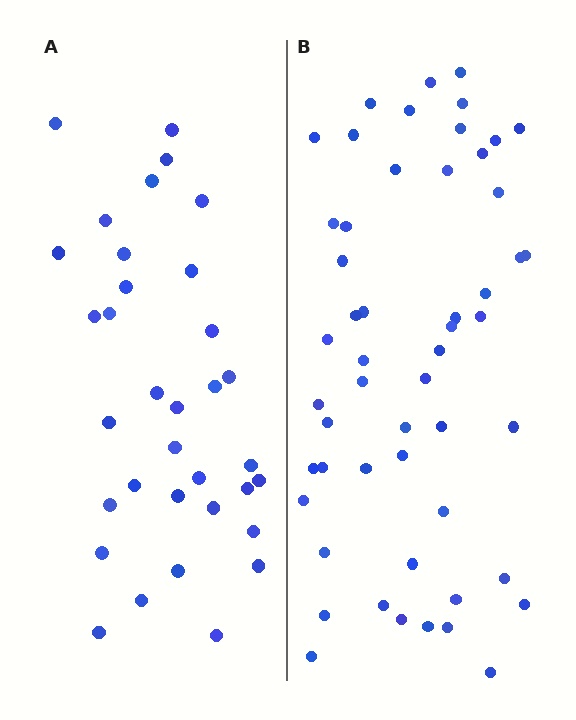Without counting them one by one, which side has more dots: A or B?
Region B (the right region) has more dots.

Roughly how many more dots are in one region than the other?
Region B has approximately 20 more dots than region A.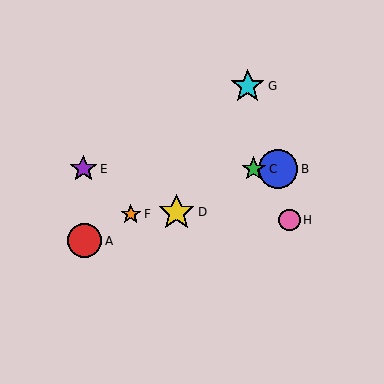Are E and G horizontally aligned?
No, E is at y≈169 and G is at y≈86.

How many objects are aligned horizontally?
3 objects (B, C, E) are aligned horizontally.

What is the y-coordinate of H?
Object H is at y≈220.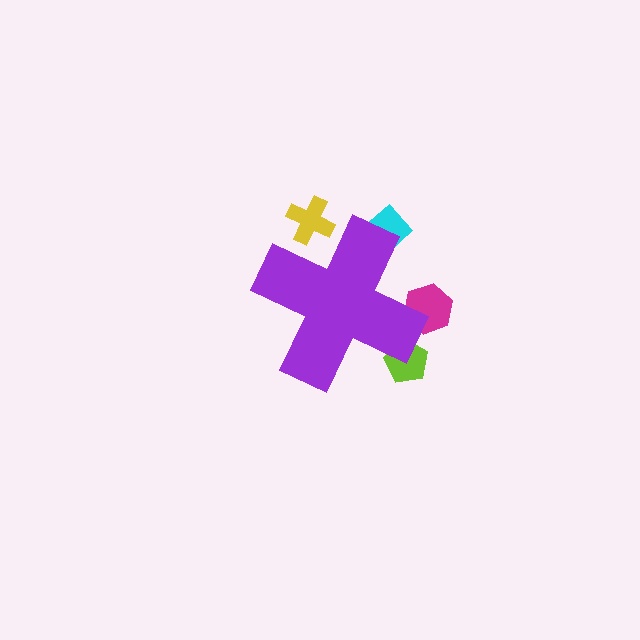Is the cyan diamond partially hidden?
Yes, the cyan diamond is partially hidden behind the purple cross.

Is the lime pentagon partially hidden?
Yes, the lime pentagon is partially hidden behind the purple cross.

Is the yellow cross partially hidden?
Yes, the yellow cross is partially hidden behind the purple cross.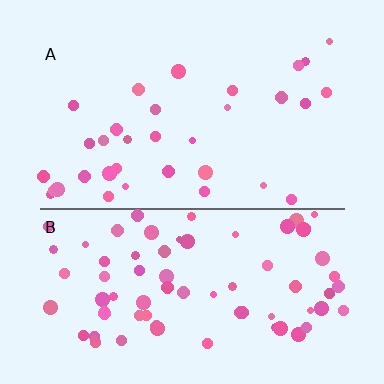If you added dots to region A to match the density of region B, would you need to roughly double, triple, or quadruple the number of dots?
Approximately double.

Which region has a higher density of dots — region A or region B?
B (the bottom).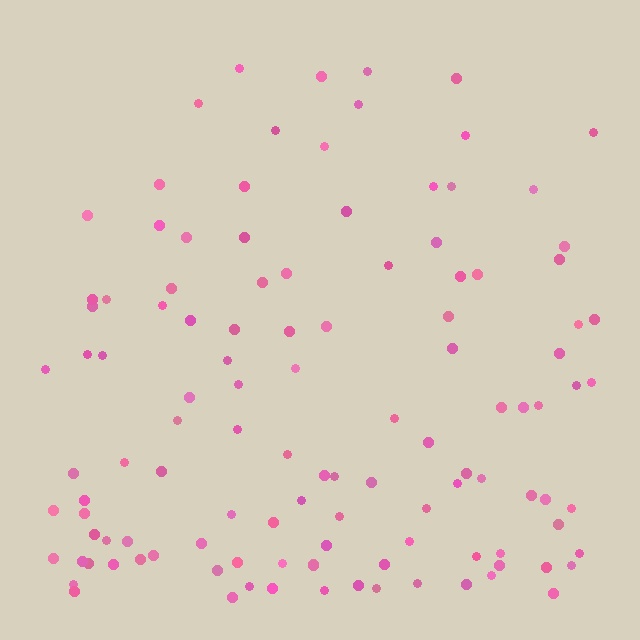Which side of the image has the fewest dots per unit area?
The top.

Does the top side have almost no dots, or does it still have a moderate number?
Still a moderate number, just noticeably fewer than the bottom.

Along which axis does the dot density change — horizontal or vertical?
Vertical.